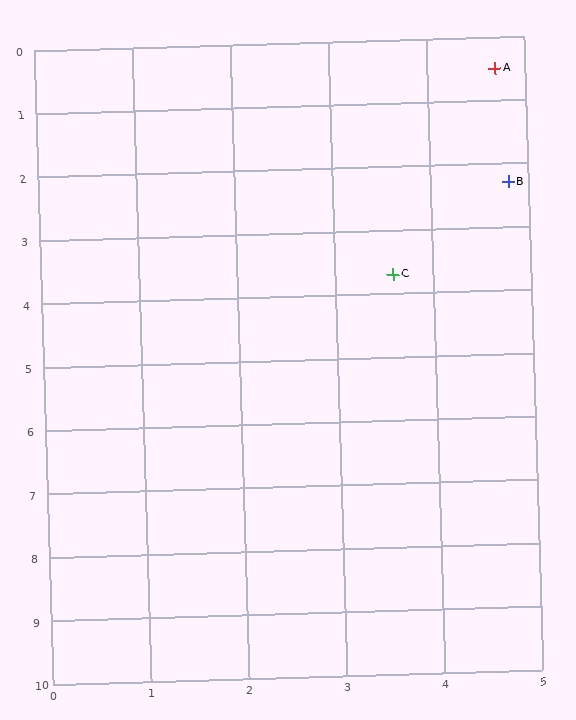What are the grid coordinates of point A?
Point A is at approximately (4.7, 0.5).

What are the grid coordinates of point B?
Point B is at approximately (4.8, 2.3).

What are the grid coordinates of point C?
Point C is at approximately (3.6, 3.7).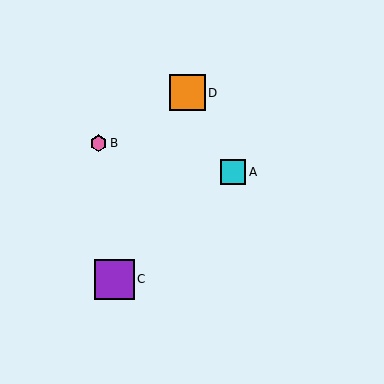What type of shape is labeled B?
Shape B is a pink hexagon.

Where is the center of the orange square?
The center of the orange square is at (187, 93).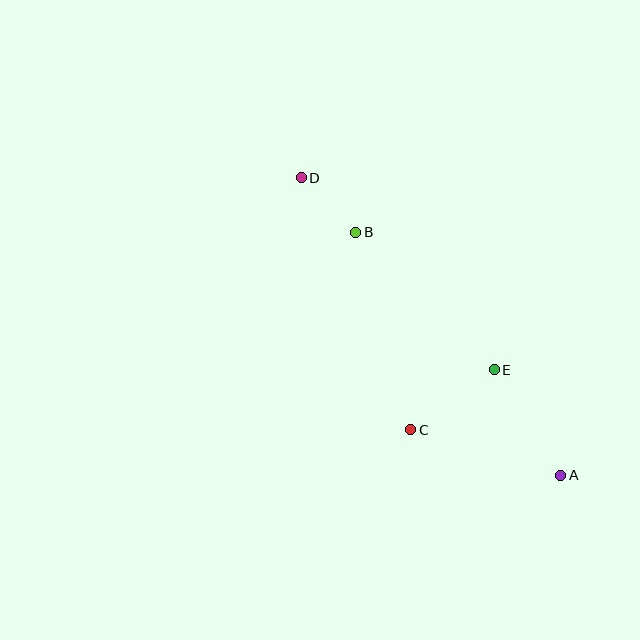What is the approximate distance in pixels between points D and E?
The distance between D and E is approximately 272 pixels.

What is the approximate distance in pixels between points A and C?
The distance between A and C is approximately 157 pixels.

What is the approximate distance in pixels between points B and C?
The distance between B and C is approximately 205 pixels.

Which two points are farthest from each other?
Points A and D are farthest from each other.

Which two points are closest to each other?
Points B and D are closest to each other.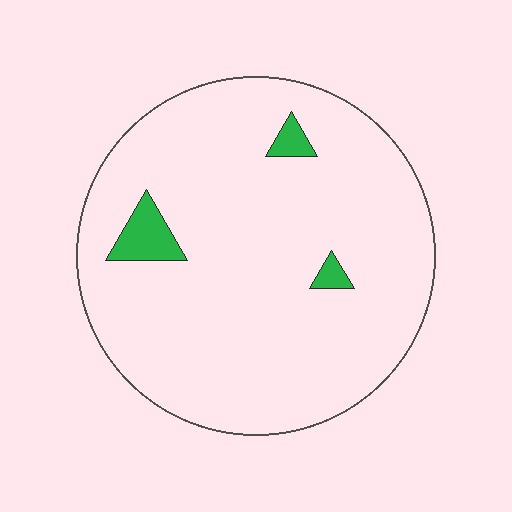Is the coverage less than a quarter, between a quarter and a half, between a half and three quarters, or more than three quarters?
Less than a quarter.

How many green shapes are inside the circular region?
3.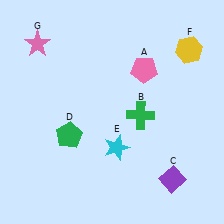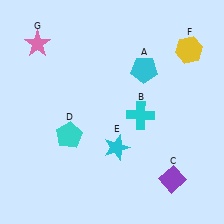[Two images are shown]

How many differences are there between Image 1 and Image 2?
There are 3 differences between the two images.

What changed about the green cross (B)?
In Image 1, B is green. In Image 2, it changed to cyan.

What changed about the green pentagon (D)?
In Image 1, D is green. In Image 2, it changed to cyan.